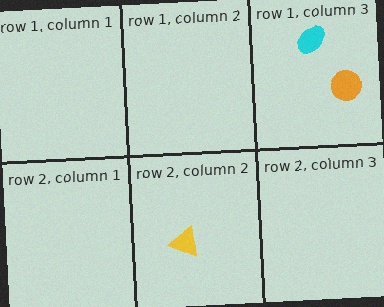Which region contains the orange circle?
The row 1, column 3 region.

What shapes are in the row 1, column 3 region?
The cyan ellipse, the orange circle.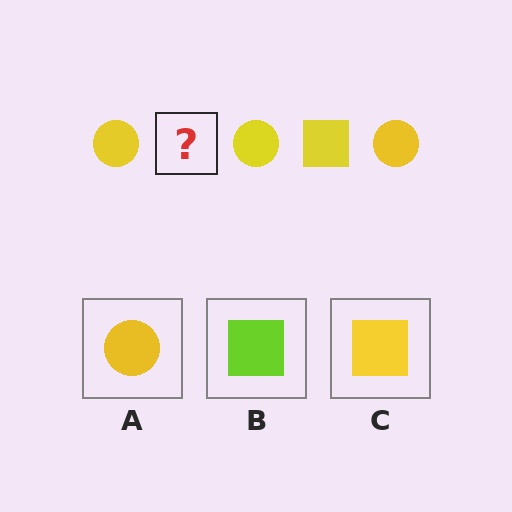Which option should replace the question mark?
Option C.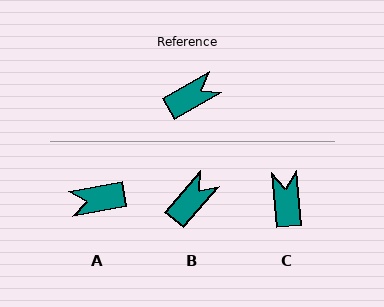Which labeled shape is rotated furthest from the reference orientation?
A, about 161 degrees away.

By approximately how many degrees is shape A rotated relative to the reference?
Approximately 161 degrees counter-clockwise.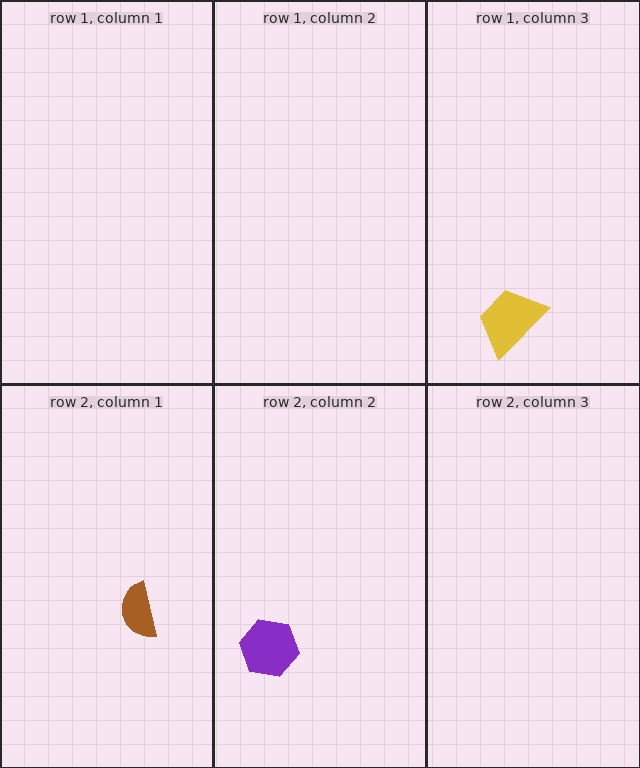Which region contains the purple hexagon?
The row 2, column 2 region.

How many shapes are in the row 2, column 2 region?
1.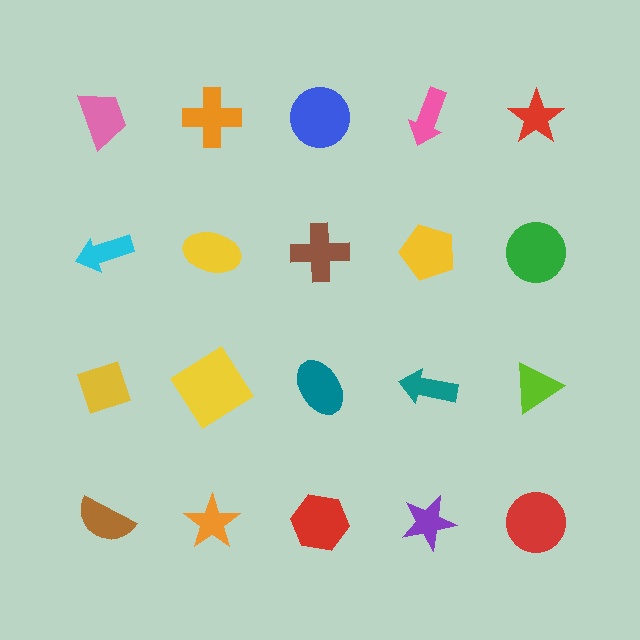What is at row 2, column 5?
A green circle.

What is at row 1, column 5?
A red star.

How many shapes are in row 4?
5 shapes.